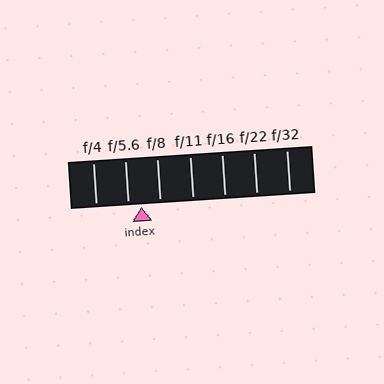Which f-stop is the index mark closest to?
The index mark is closest to f/5.6.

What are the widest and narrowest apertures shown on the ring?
The widest aperture shown is f/4 and the narrowest is f/32.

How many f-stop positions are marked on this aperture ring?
There are 7 f-stop positions marked.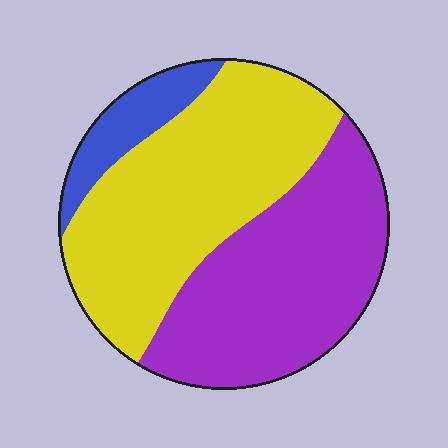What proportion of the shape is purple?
Purple takes up about two fifths (2/5) of the shape.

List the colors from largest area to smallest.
From largest to smallest: yellow, purple, blue.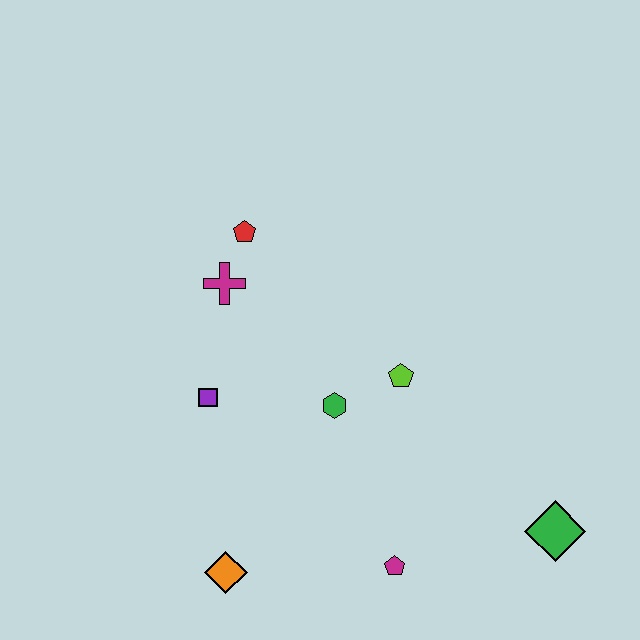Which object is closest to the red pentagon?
The magenta cross is closest to the red pentagon.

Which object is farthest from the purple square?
The green diamond is farthest from the purple square.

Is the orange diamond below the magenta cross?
Yes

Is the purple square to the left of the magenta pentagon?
Yes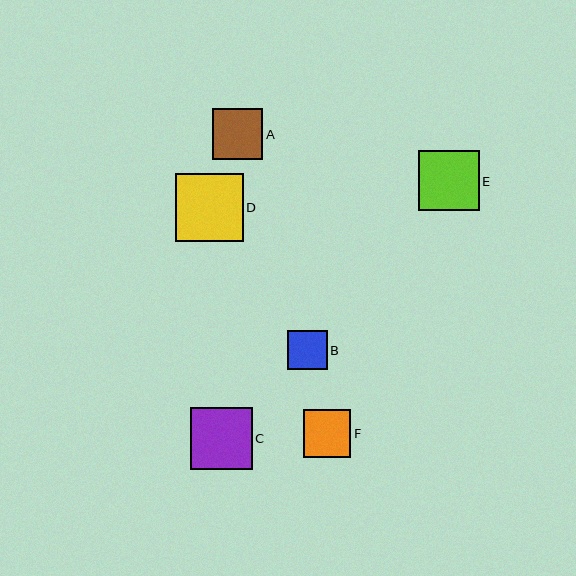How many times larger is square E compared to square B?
Square E is approximately 1.5 times the size of square B.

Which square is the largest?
Square D is the largest with a size of approximately 68 pixels.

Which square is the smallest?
Square B is the smallest with a size of approximately 39 pixels.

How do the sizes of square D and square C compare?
Square D and square C are approximately the same size.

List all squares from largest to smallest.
From largest to smallest: D, C, E, A, F, B.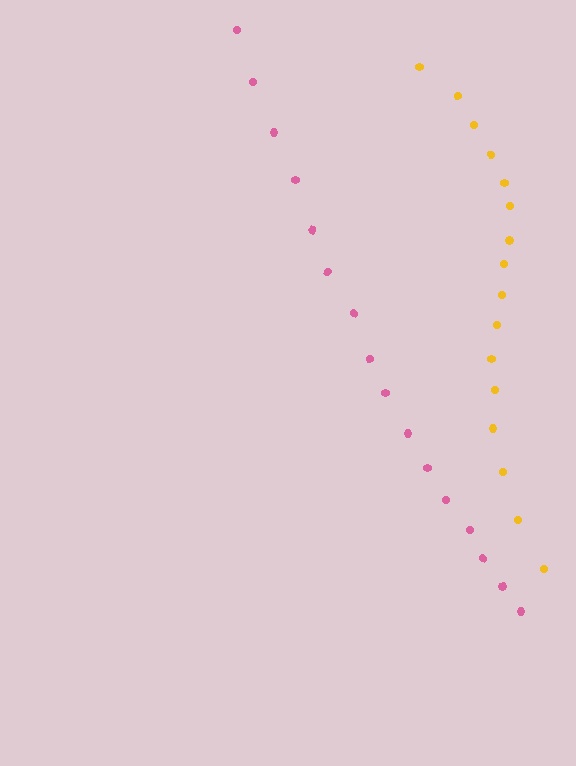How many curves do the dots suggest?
There are 2 distinct paths.